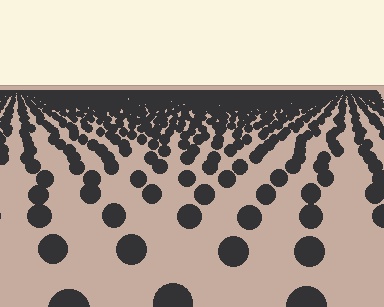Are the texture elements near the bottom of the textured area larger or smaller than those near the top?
Larger. Near the bottom, elements are closer to the viewer and appear at a bigger on-screen size.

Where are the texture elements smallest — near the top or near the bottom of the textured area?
Near the top.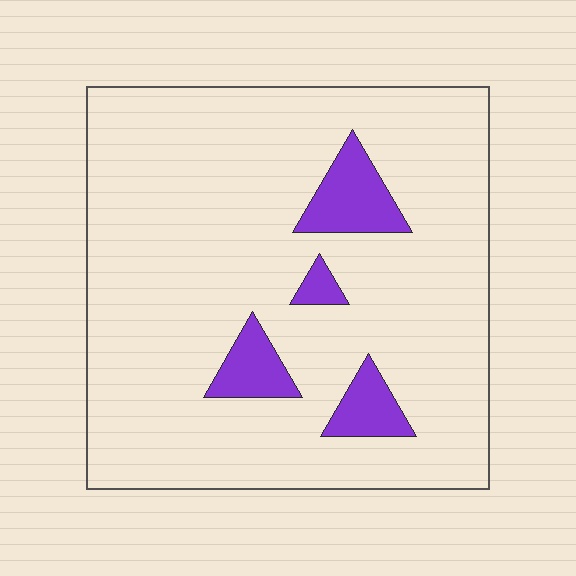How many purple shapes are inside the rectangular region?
4.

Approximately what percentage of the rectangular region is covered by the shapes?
Approximately 10%.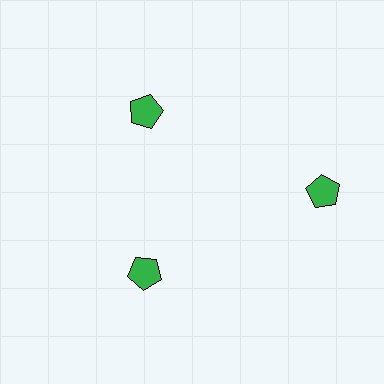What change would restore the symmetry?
The symmetry would be restored by moving it inward, back onto the ring so that all 3 pentagons sit at equal angles and equal distance from the center.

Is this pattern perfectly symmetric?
No. The 3 green pentagons are arranged in a ring, but one element near the 3 o'clock position is pushed outward from the center, breaking the 3-fold rotational symmetry.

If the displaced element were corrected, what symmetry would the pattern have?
It would have 3-fold rotational symmetry — the pattern would map onto itself every 120 degrees.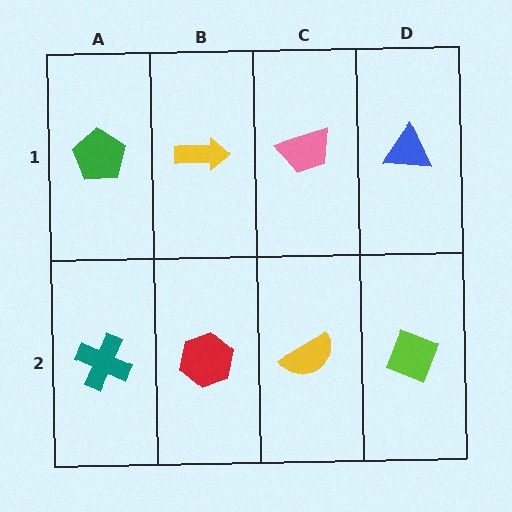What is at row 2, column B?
A red hexagon.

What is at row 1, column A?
A green pentagon.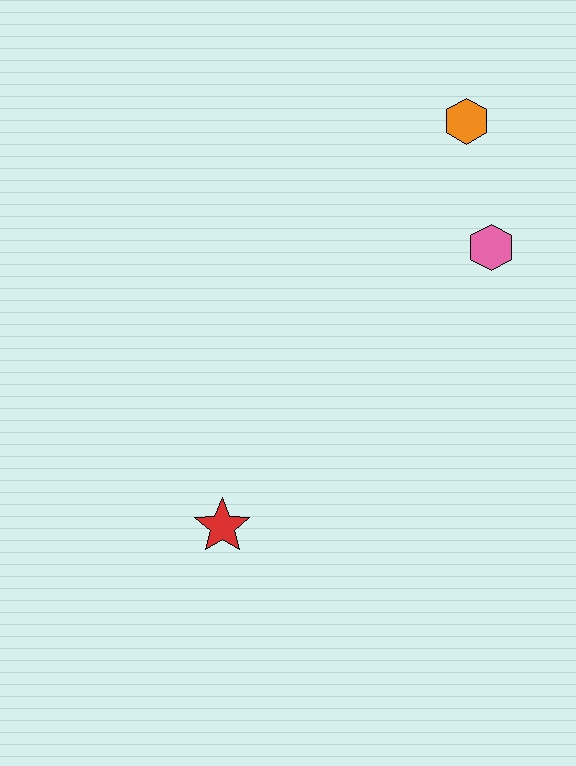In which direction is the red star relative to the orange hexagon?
The red star is below the orange hexagon.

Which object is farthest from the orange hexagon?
The red star is farthest from the orange hexagon.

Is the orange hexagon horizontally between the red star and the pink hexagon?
Yes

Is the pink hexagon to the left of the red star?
No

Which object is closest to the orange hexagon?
The pink hexagon is closest to the orange hexagon.